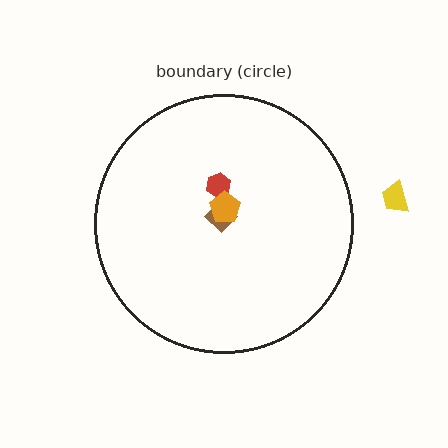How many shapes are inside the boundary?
3 inside, 1 outside.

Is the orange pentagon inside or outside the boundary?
Inside.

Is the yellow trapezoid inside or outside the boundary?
Outside.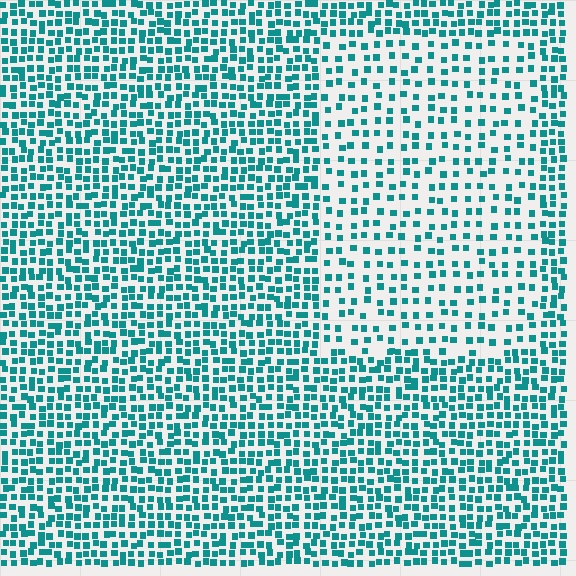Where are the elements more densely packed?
The elements are more densely packed outside the rectangle boundary.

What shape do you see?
I see a rectangle.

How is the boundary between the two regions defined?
The boundary is defined by a change in element density (approximately 2.0x ratio). All elements are the same color, size, and shape.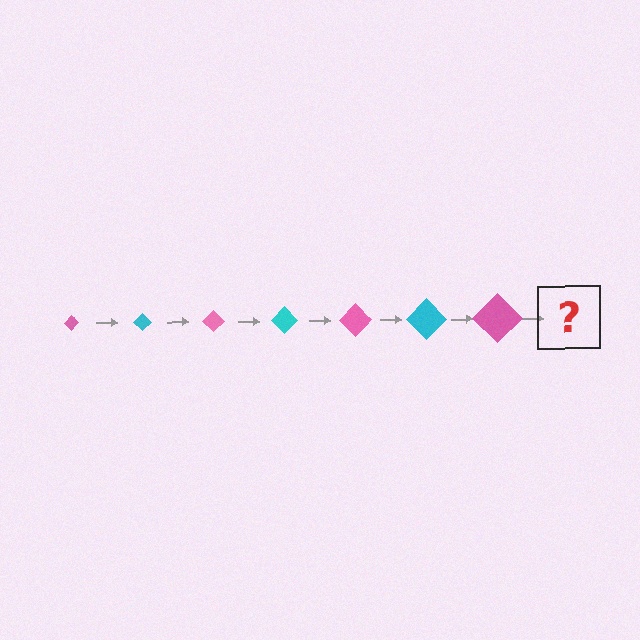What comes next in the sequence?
The next element should be a cyan diamond, larger than the previous one.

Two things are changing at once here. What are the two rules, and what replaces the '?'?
The two rules are that the diamond grows larger each step and the color cycles through pink and cyan. The '?' should be a cyan diamond, larger than the previous one.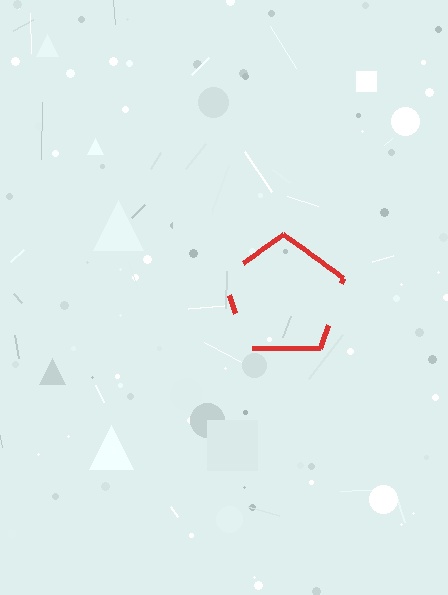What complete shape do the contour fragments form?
The contour fragments form a pentagon.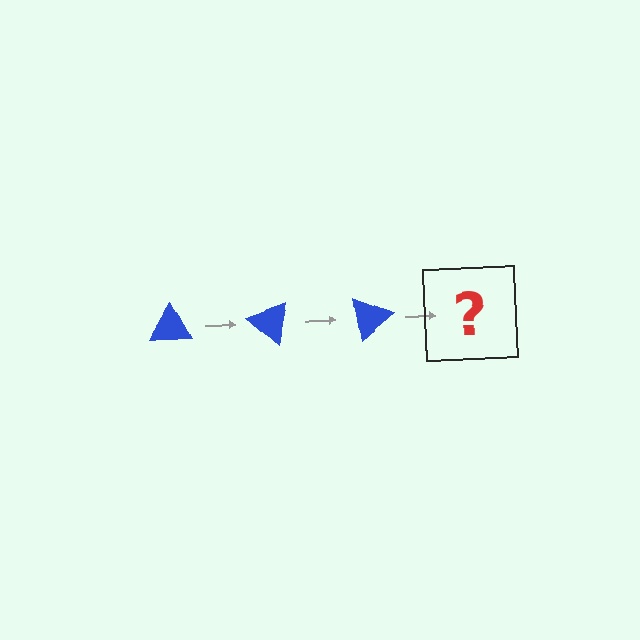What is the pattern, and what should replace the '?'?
The pattern is that the triangle rotates 40 degrees each step. The '?' should be a blue triangle rotated 120 degrees.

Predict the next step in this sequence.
The next step is a blue triangle rotated 120 degrees.